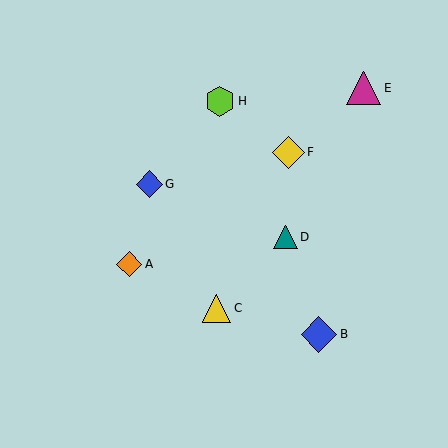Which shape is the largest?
The blue diamond (labeled B) is the largest.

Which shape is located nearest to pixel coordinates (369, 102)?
The magenta triangle (labeled E) at (364, 88) is nearest to that location.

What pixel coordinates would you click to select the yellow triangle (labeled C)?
Click at (217, 308) to select the yellow triangle C.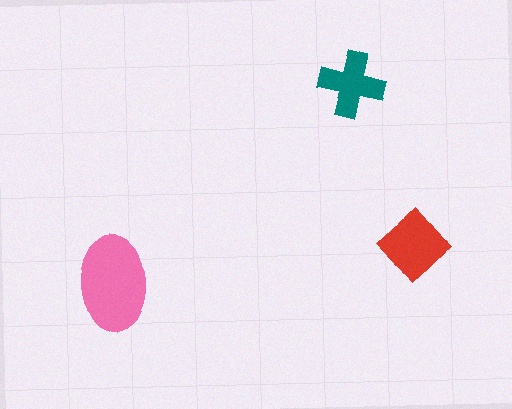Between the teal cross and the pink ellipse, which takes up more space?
The pink ellipse.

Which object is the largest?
The pink ellipse.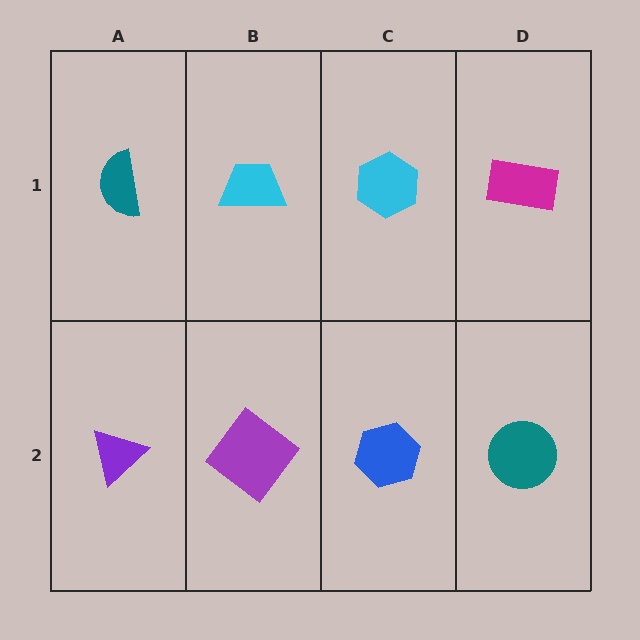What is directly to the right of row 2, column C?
A teal circle.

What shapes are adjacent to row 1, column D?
A teal circle (row 2, column D), a cyan hexagon (row 1, column C).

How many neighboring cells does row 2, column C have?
3.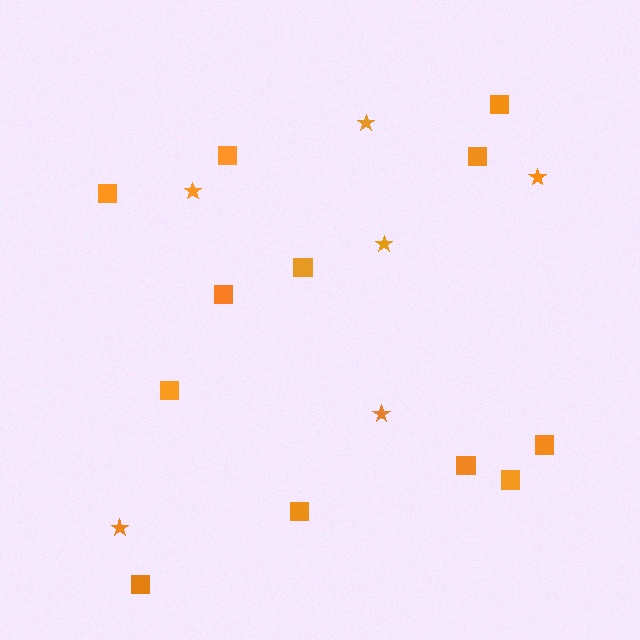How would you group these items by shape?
There are 2 groups: one group of squares (12) and one group of stars (6).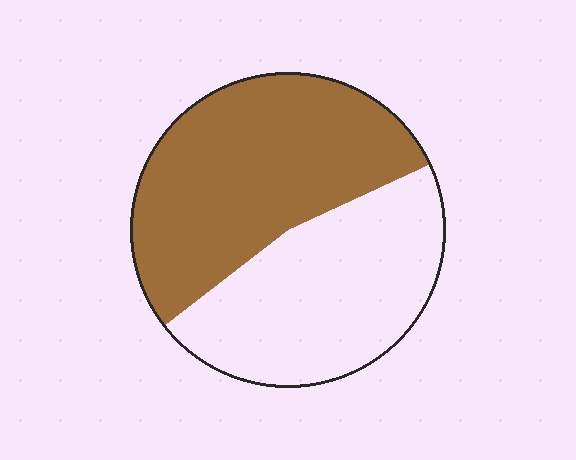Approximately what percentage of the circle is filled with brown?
Approximately 55%.